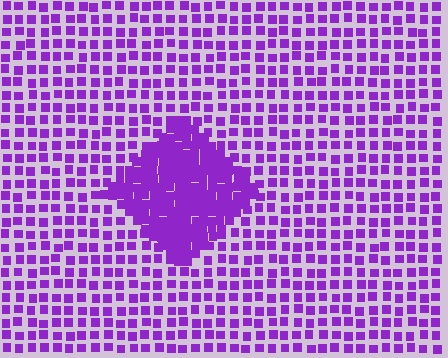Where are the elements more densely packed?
The elements are more densely packed inside the diamond boundary.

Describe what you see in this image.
The image contains small purple elements arranged at two different densities. A diamond-shaped region is visible where the elements are more densely packed than the surrounding area.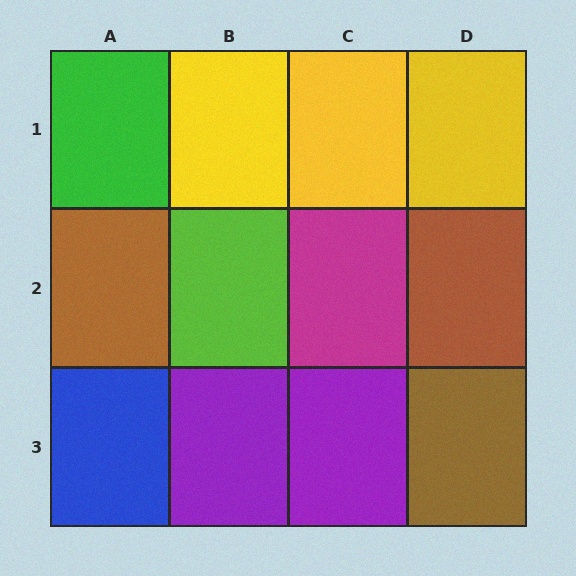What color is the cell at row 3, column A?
Blue.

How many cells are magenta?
1 cell is magenta.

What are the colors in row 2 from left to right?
Brown, lime, magenta, brown.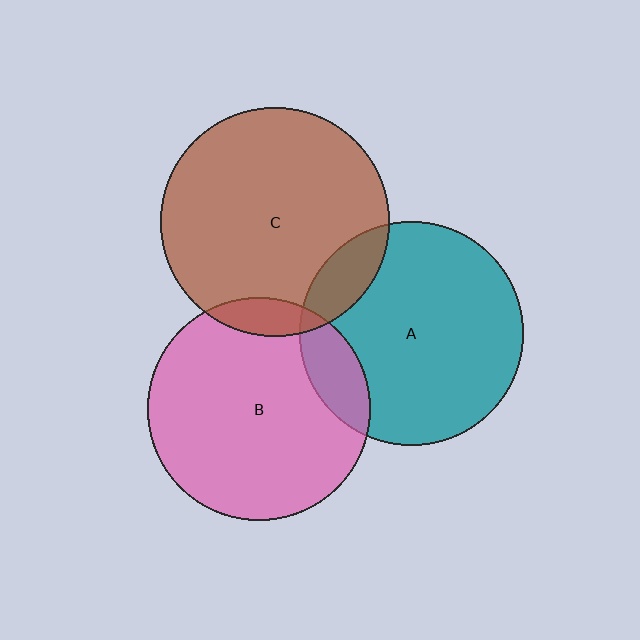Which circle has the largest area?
Circle C (brown).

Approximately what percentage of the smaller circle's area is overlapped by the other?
Approximately 10%.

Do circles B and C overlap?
Yes.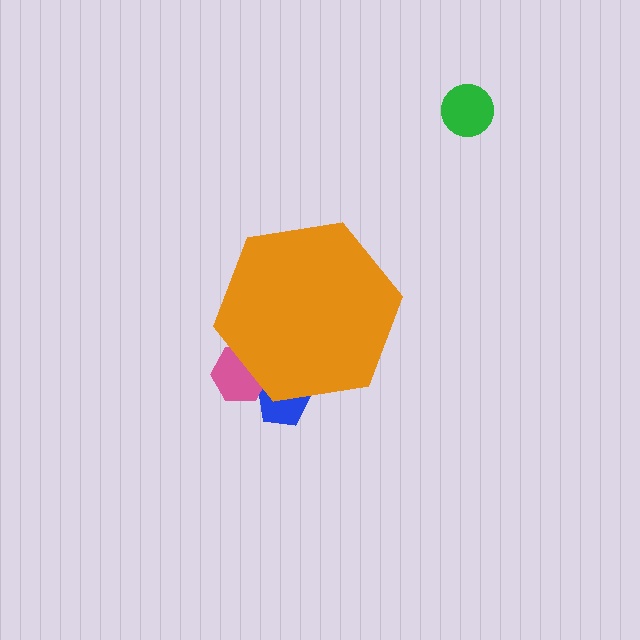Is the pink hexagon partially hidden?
Yes, the pink hexagon is partially hidden behind the orange hexagon.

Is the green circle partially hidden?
No, the green circle is fully visible.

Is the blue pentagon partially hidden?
Yes, the blue pentagon is partially hidden behind the orange hexagon.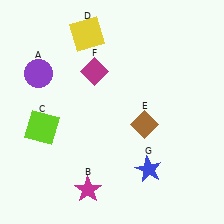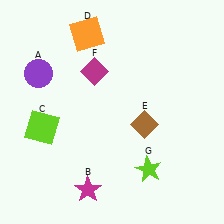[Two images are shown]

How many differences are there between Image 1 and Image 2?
There are 2 differences between the two images.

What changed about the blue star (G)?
In Image 1, G is blue. In Image 2, it changed to lime.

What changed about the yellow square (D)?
In Image 1, D is yellow. In Image 2, it changed to orange.